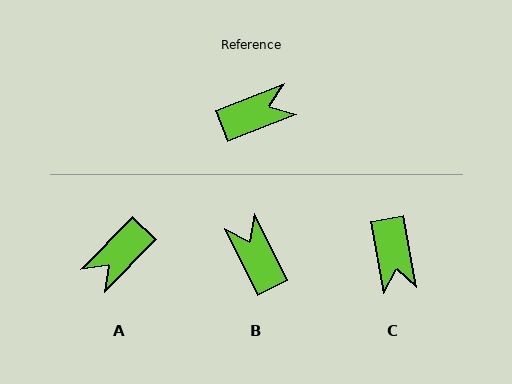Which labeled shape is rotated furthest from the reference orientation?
A, about 156 degrees away.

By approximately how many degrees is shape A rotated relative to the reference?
Approximately 156 degrees clockwise.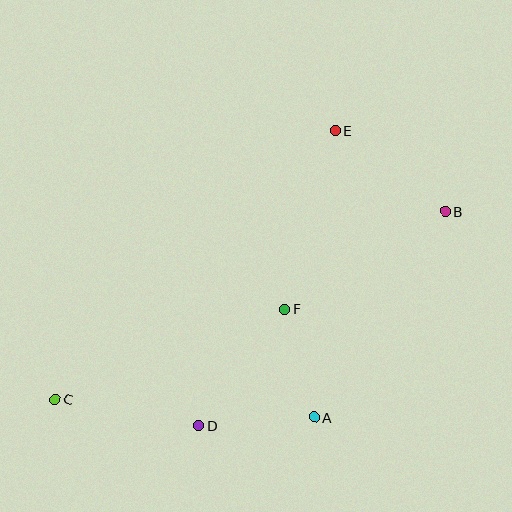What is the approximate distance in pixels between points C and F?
The distance between C and F is approximately 247 pixels.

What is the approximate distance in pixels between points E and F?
The distance between E and F is approximately 185 pixels.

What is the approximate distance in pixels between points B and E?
The distance between B and E is approximately 136 pixels.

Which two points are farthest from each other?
Points B and C are farthest from each other.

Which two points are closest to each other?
Points A and F are closest to each other.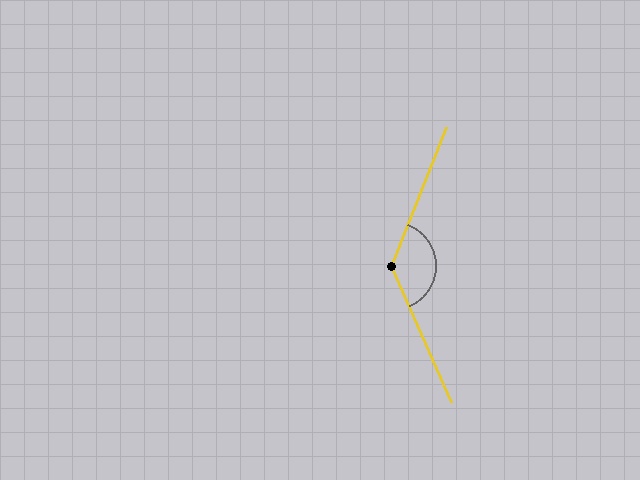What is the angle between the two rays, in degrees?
Approximately 135 degrees.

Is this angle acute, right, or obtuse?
It is obtuse.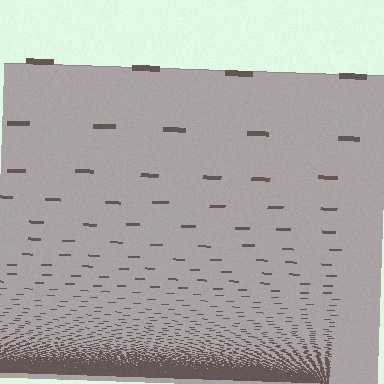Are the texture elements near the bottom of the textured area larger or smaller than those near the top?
Smaller. The gradient is inverted — elements near the bottom are smaller and denser.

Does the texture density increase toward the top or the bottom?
Density increases toward the bottom.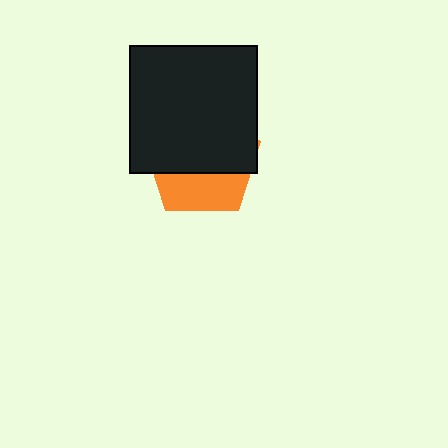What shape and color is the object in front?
The object in front is a black square.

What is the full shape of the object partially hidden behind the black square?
The partially hidden object is an orange pentagon.